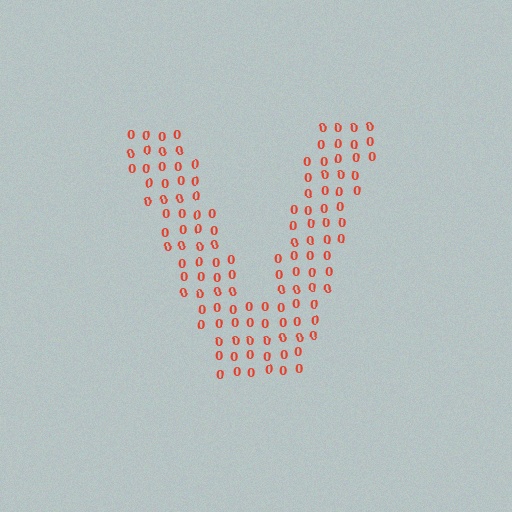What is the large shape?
The large shape is the letter V.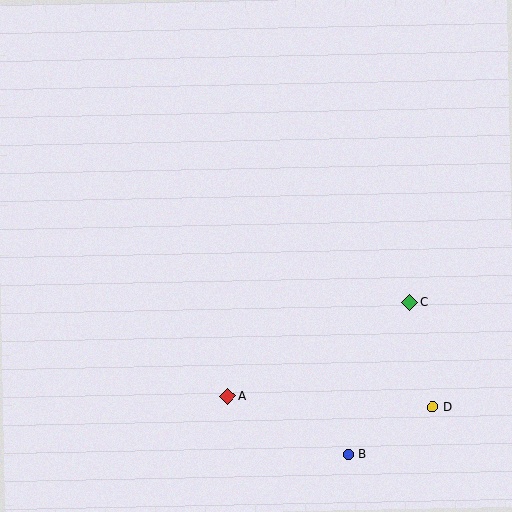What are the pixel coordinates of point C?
Point C is at (410, 302).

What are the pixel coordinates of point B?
Point B is at (348, 454).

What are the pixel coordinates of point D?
Point D is at (433, 407).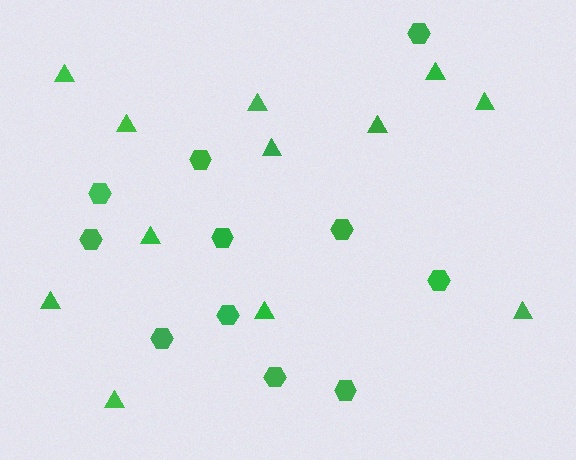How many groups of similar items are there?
There are 2 groups: one group of hexagons (11) and one group of triangles (12).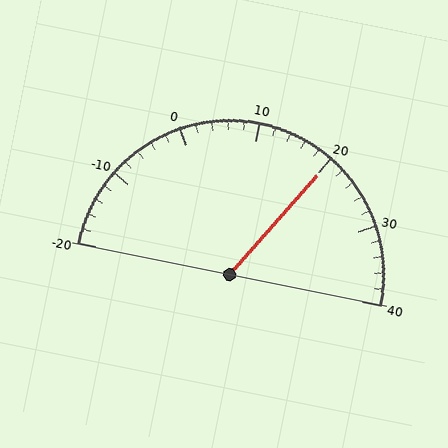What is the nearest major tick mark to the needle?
The nearest major tick mark is 20.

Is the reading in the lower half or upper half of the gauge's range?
The reading is in the upper half of the range (-20 to 40).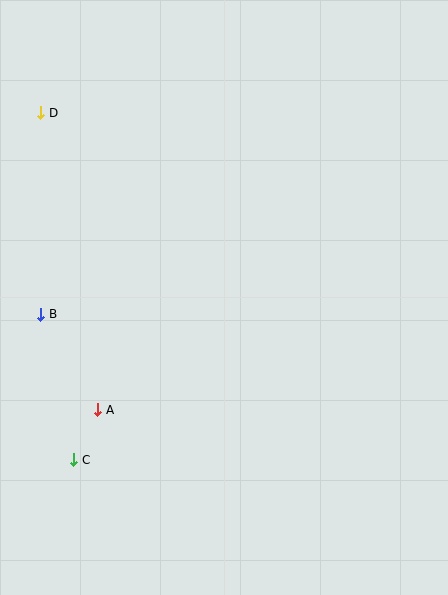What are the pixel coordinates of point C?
Point C is at (74, 460).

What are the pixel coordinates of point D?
Point D is at (41, 113).